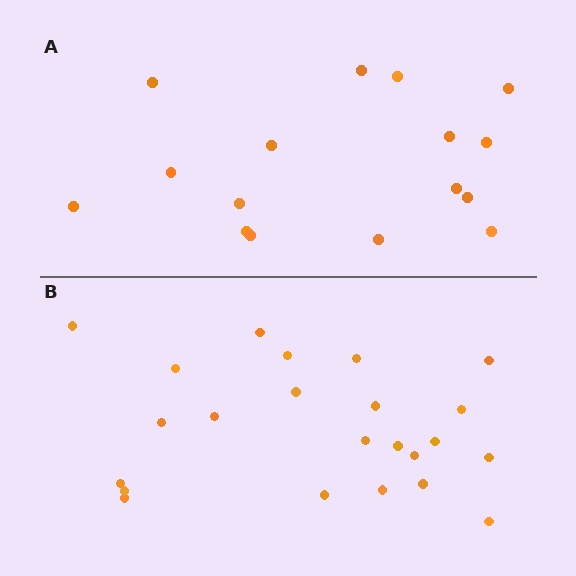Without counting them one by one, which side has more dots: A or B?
Region B (the bottom region) has more dots.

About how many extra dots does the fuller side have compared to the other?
Region B has roughly 8 or so more dots than region A.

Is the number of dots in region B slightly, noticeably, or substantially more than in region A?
Region B has noticeably more, but not dramatically so. The ratio is roughly 1.4 to 1.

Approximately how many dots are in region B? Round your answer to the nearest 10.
About 20 dots. (The exact count is 23, which rounds to 20.)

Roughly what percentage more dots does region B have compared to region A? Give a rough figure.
About 45% more.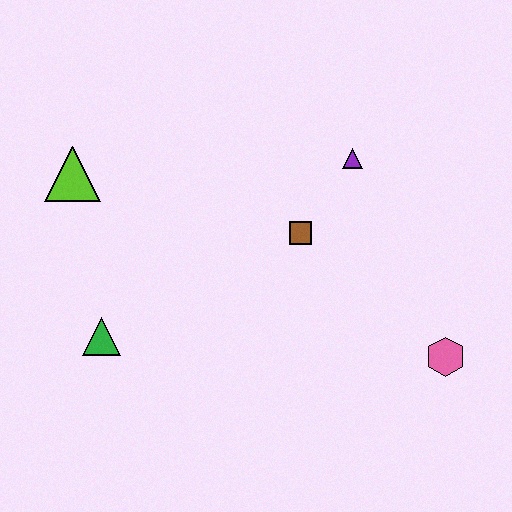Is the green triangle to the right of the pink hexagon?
No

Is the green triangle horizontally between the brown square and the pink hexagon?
No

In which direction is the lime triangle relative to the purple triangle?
The lime triangle is to the left of the purple triangle.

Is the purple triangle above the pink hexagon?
Yes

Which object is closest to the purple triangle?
The brown square is closest to the purple triangle.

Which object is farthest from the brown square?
The lime triangle is farthest from the brown square.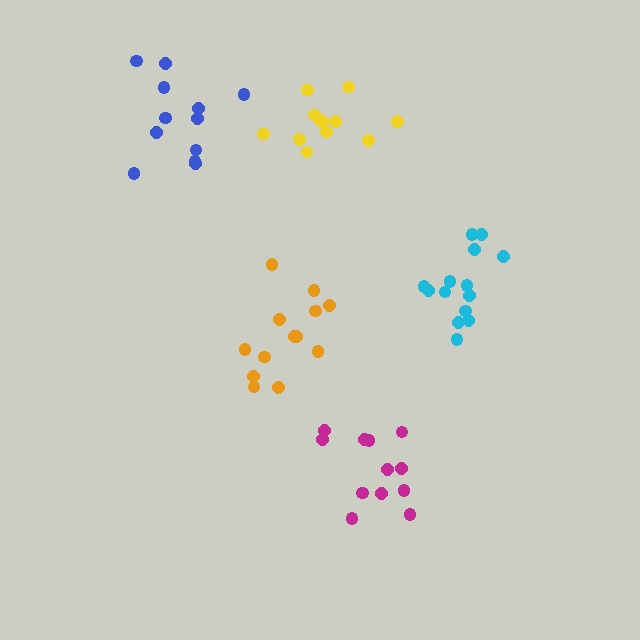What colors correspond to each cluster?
The clusters are colored: orange, cyan, magenta, blue, yellow.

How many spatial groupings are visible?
There are 5 spatial groupings.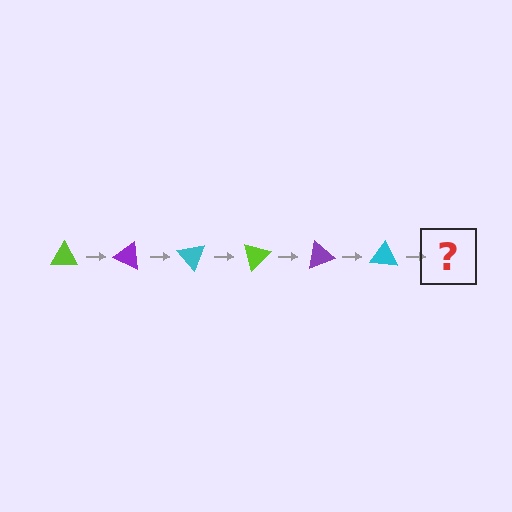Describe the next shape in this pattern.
It should be a lime triangle, rotated 150 degrees from the start.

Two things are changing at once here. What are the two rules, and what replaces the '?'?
The two rules are that it rotates 25 degrees each step and the color cycles through lime, purple, and cyan. The '?' should be a lime triangle, rotated 150 degrees from the start.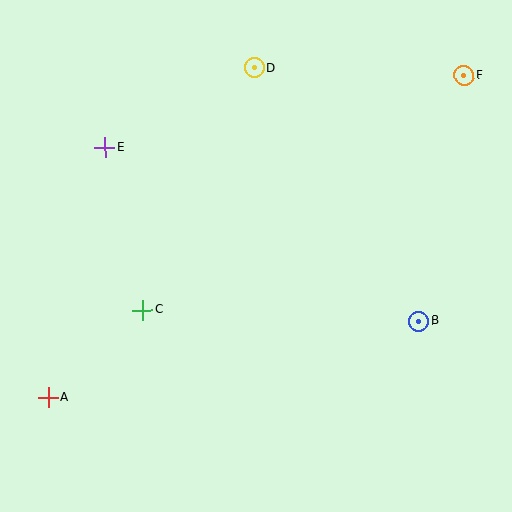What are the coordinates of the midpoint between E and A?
The midpoint between E and A is at (77, 272).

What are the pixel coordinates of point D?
Point D is at (254, 68).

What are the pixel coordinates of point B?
Point B is at (419, 321).